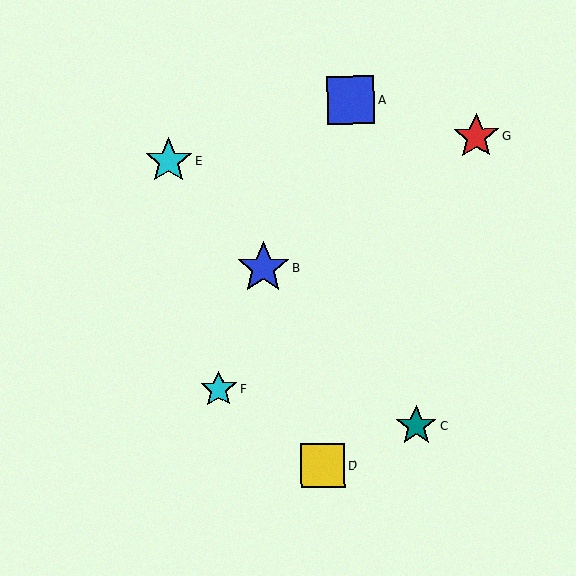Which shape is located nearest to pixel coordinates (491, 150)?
The red star (labeled G) at (476, 136) is nearest to that location.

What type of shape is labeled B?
Shape B is a blue star.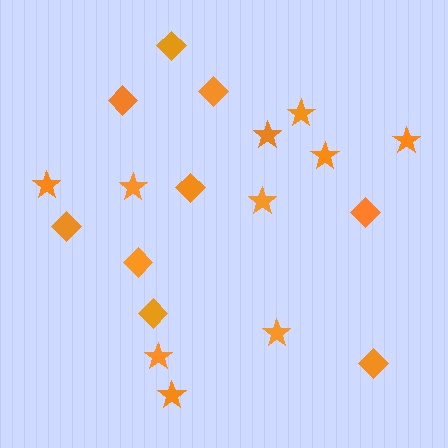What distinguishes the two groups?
There are 2 groups: one group of stars (10) and one group of diamonds (9).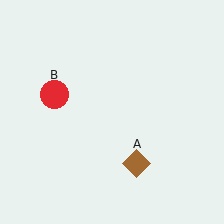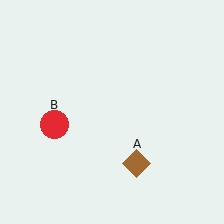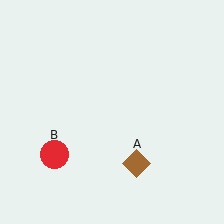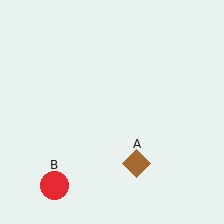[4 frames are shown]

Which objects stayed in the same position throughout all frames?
Brown diamond (object A) remained stationary.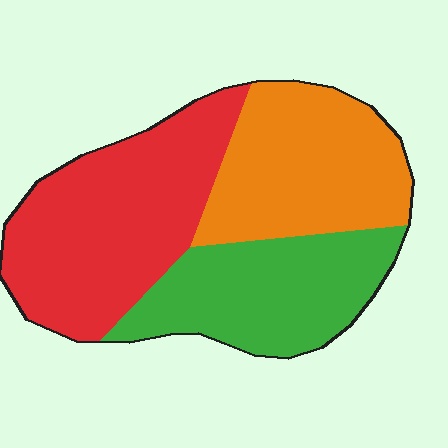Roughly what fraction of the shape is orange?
Orange covers 31% of the shape.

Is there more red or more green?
Red.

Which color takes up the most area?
Red, at roughly 40%.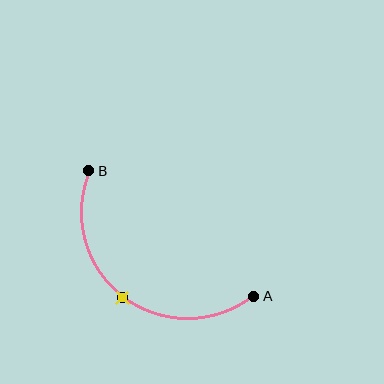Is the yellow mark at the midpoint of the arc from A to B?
Yes. The yellow mark lies on the arc at equal arc-length from both A and B — it is the arc midpoint.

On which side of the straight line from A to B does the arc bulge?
The arc bulges below and to the left of the straight line connecting A and B.